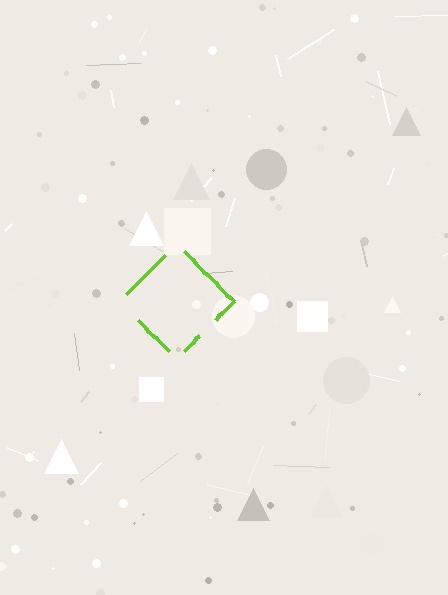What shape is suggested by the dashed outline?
The dashed outline suggests a diamond.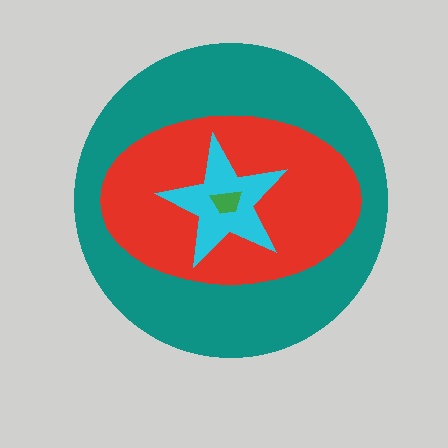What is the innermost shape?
The green trapezoid.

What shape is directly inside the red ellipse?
The cyan star.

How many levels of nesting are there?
4.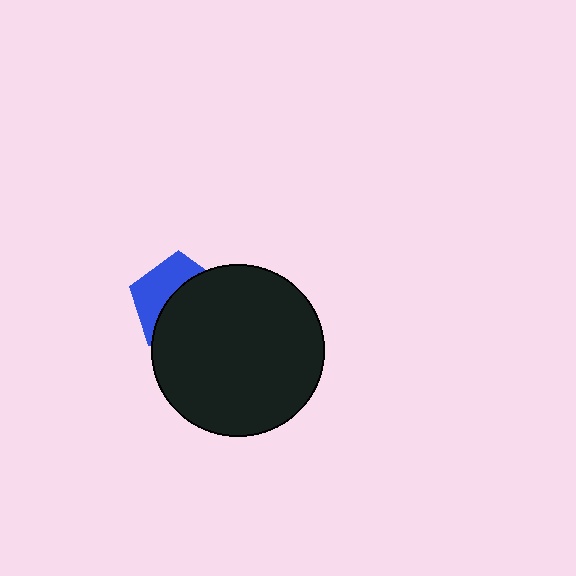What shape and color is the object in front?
The object in front is a black circle.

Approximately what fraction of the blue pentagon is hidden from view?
Roughly 59% of the blue pentagon is hidden behind the black circle.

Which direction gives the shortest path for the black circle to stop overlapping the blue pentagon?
Moving toward the lower-right gives the shortest separation.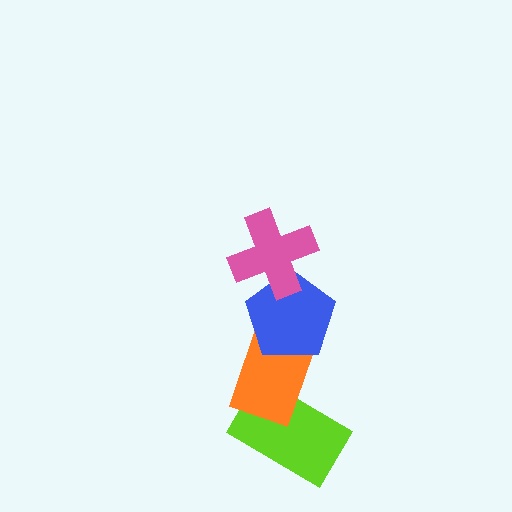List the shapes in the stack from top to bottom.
From top to bottom: the pink cross, the blue pentagon, the orange rectangle, the lime rectangle.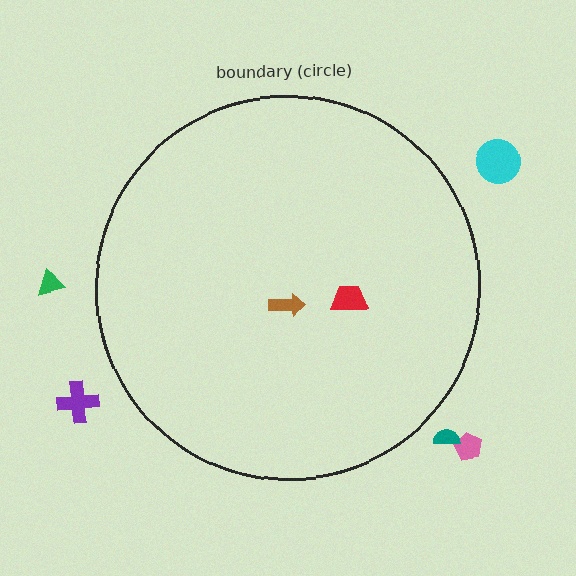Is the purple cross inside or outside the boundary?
Outside.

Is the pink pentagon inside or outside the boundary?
Outside.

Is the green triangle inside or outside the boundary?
Outside.